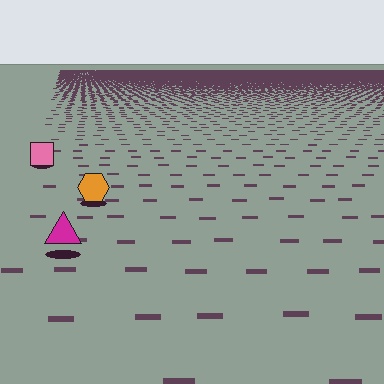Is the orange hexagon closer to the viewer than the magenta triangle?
No. The magenta triangle is closer — you can tell from the texture gradient: the ground texture is coarser near it.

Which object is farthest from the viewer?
The pink square is farthest from the viewer. It appears smaller and the ground texture around it is denser.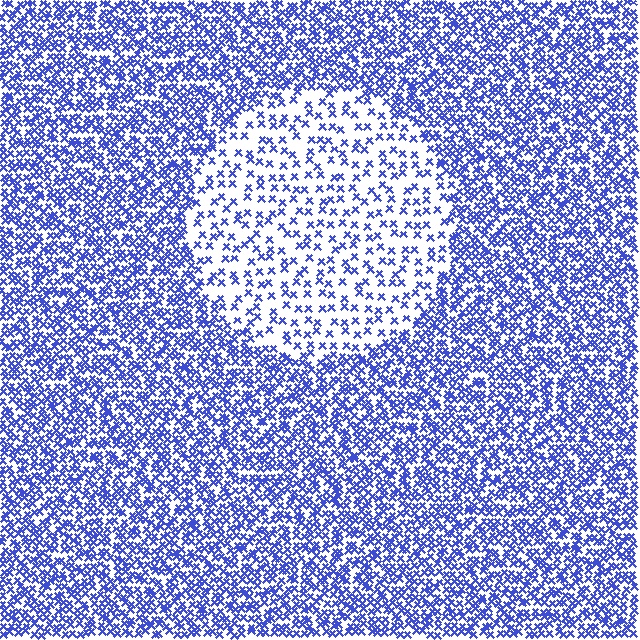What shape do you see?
I see a circle.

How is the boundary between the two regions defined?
The boundary is defined by a change in element density (approximately 2.6x ratio). All elements are the same color, size, and shape.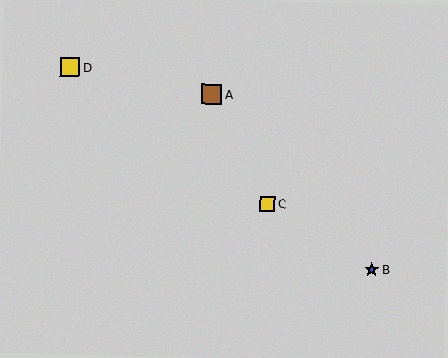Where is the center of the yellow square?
The center of the yellow square is at (70, 67).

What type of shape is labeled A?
Shape A is a brown square.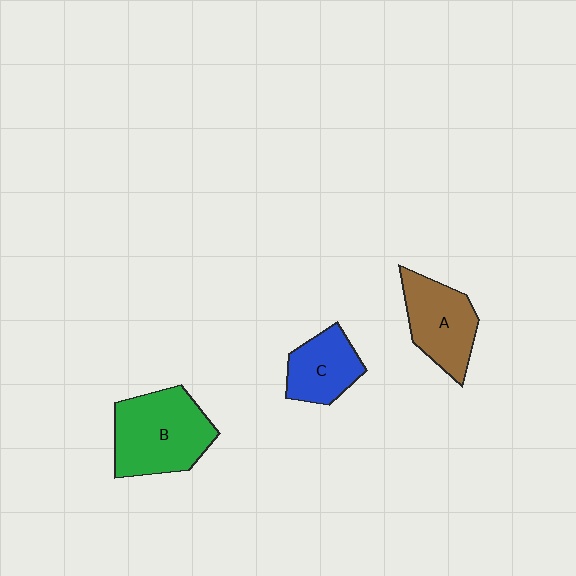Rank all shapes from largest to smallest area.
From largest to smallest: B (green), A (brown), C (blue).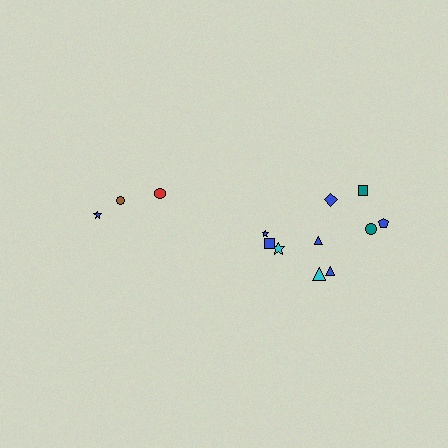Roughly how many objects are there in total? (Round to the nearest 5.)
Roughly 15 objects in total.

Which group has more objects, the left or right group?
The right group.